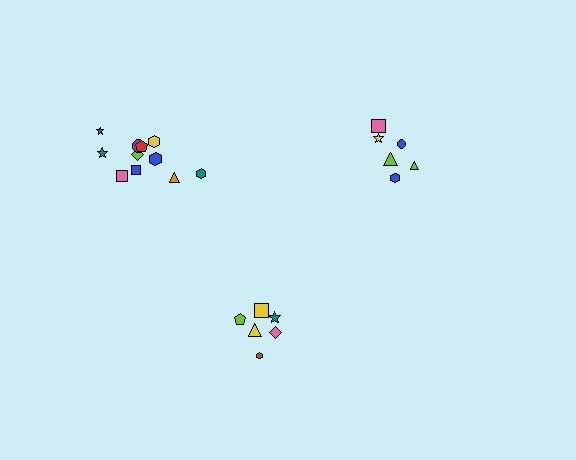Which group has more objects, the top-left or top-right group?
The top-left group.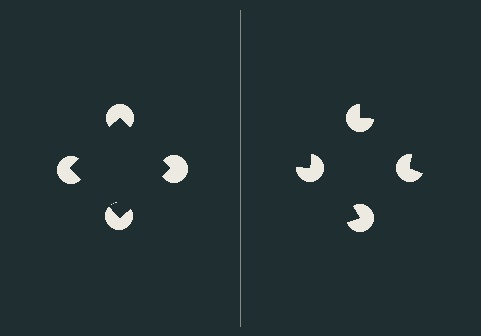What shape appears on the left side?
An illusory square.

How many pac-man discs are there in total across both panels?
8 — 4 on each side.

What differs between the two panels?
The pac-man discs are positioned identically on both sides; only the wedge orientations differ. On the left they align to a square; on the right they are misaligned.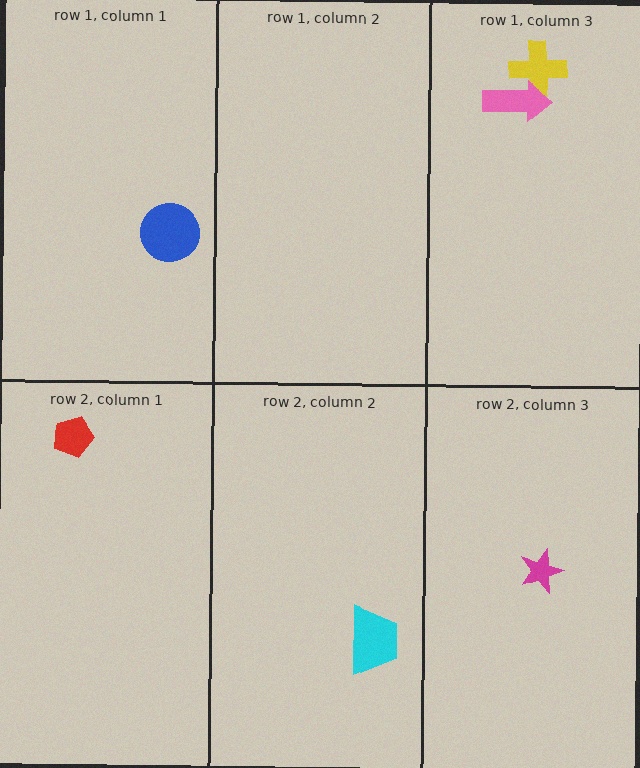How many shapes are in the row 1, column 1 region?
1.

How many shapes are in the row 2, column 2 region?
1.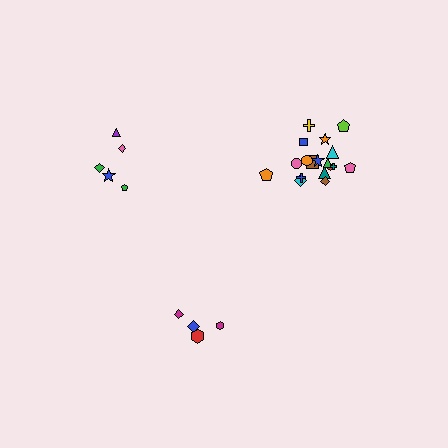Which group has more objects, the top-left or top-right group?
The top-right group.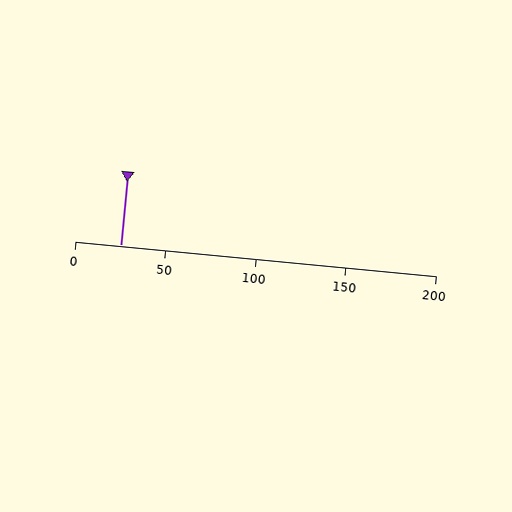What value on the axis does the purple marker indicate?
The marker indicates approximately 25.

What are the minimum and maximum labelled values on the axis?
The axis runs from 0 to 200.